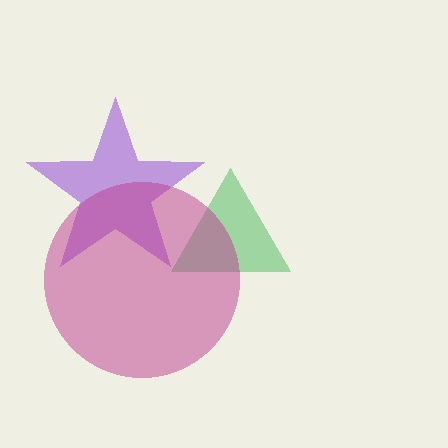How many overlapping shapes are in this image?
There are 3 overlapping shapes in the image.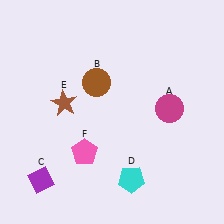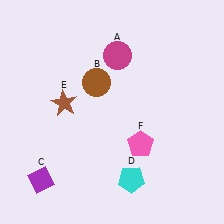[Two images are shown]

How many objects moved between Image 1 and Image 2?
2 objects moved between the two images.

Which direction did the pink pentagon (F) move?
The pink pentagon (F) moved right.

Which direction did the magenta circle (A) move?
The magenta circle (A) moved up.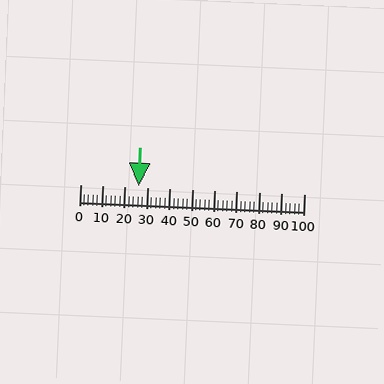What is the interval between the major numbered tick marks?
The major tick marks are spaced 10 units apart.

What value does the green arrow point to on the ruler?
The green arrow points to approximately 26.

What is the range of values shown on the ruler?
The ruler shows values from 0 to 100.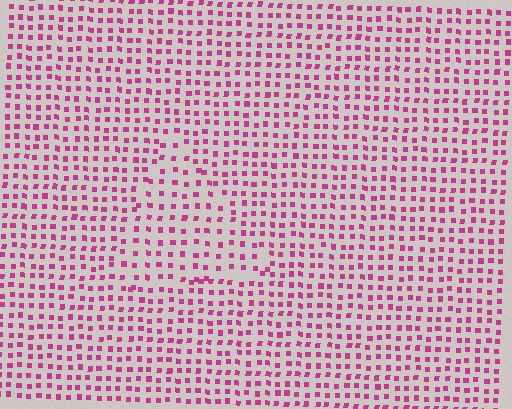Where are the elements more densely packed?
The elements are more densely packed outside the triangle boundary.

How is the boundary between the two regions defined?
The boundary is defined by a change in element density (approximately 1.4x ratio). All elements are the same color, size, and shape.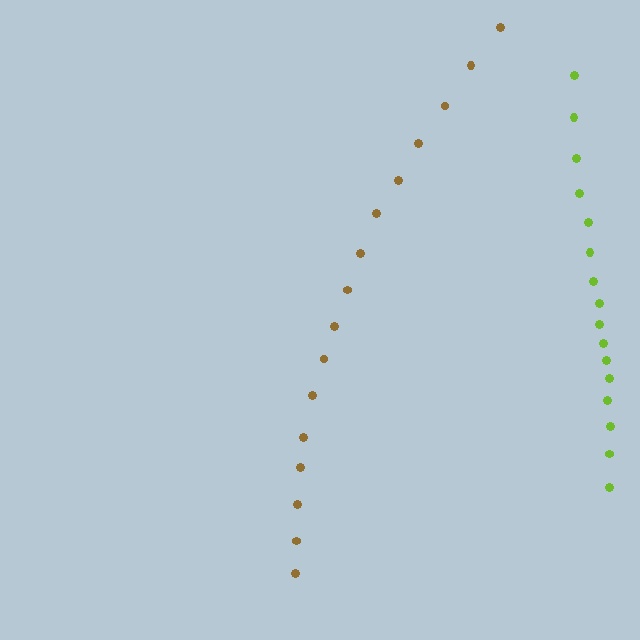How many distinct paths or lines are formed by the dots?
There are 2 distinct paths.